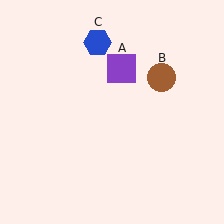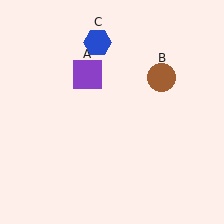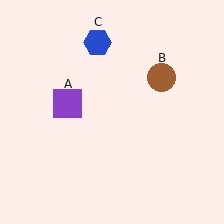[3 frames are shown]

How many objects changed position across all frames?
1 object changed position: purple square (object A).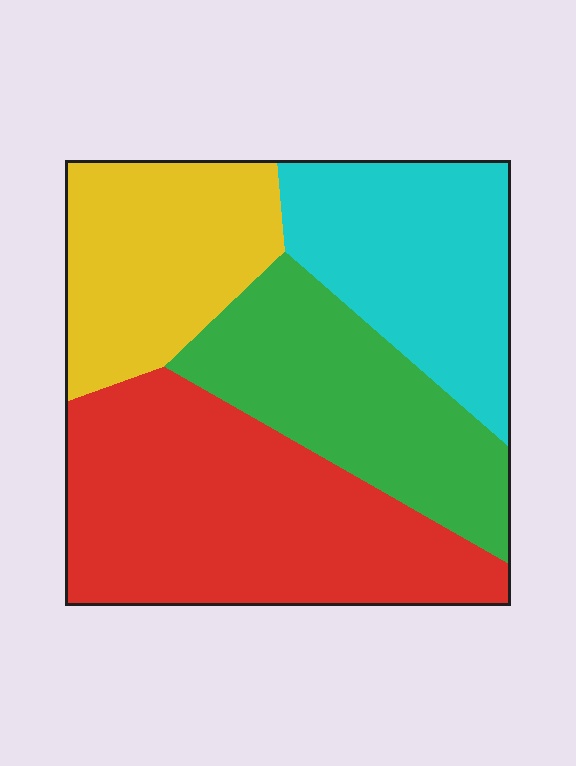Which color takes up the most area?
Red, at roughly 35%.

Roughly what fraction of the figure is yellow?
Yellow takes up less than a quarter of the figure.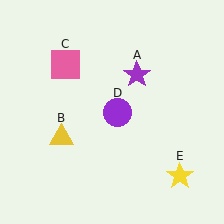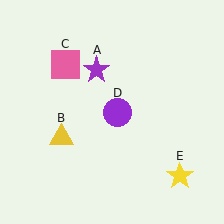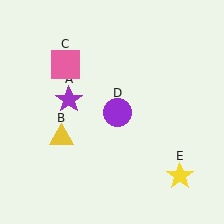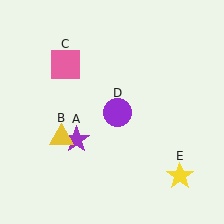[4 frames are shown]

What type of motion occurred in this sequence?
The purple star (object A) rotated counterclockwise around the center of the scene.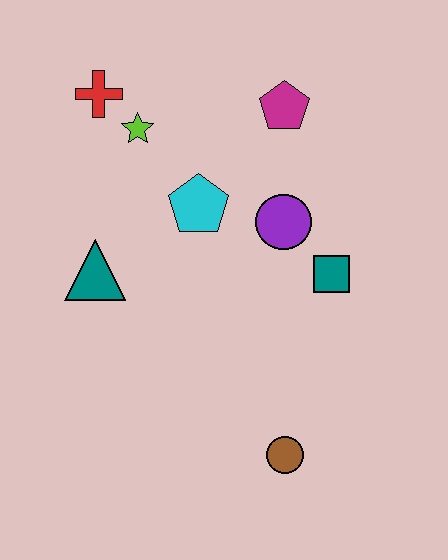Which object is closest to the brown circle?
The teal square is closest to the brown circle.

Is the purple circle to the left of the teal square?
Yes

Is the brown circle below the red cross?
Yes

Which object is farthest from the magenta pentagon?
The brown circle is farthest from the magenta pentagon.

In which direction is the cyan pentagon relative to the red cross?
The cyan pentagon is below the red cross.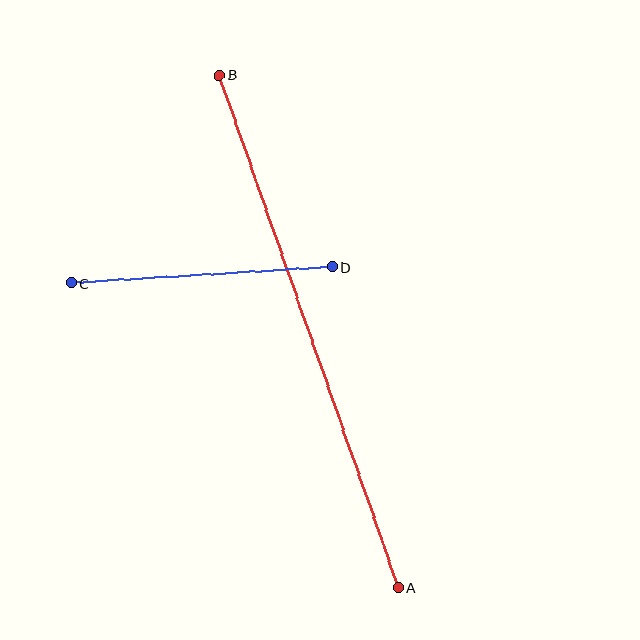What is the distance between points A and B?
The distance is approximately 543 pixels.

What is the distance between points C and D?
The distance is approximately 262 pixels.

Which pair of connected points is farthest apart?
Points A and B are farthest apart.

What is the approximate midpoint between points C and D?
The midpoint is at approximately (202, 275) pixels.